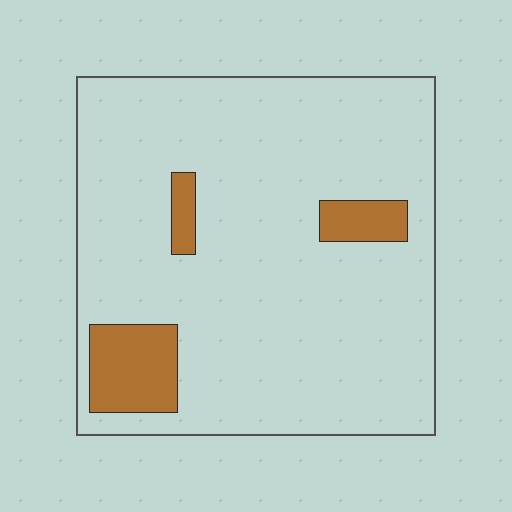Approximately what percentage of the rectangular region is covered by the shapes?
Approximately 10%.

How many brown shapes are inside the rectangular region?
3.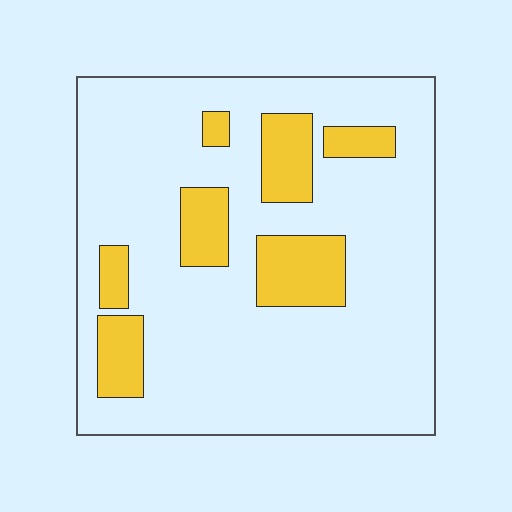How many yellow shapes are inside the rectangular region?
7.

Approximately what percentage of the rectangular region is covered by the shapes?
Approximately 20%.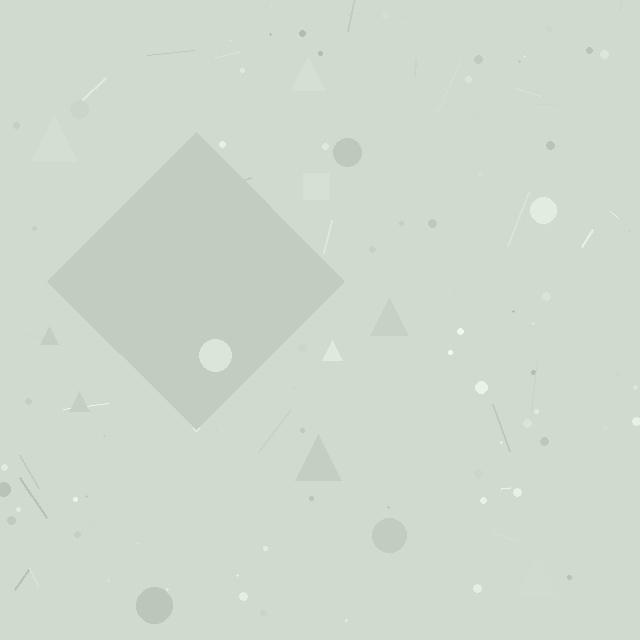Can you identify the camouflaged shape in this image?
The camouflaged shape is a diamond.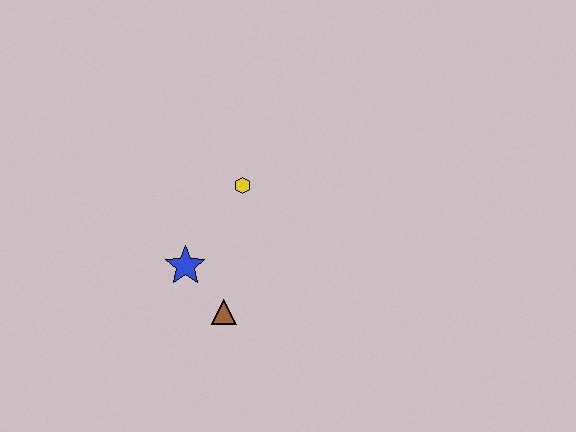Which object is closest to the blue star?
The brown triangle is closest to the blue star.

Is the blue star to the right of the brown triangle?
No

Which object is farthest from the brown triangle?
The yellow hexagon is farthest from the brown triangle.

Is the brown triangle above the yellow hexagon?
No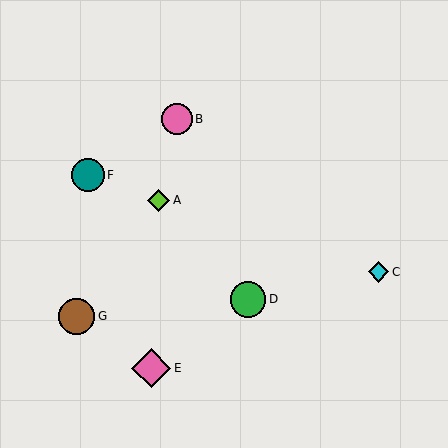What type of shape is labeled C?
Shape C is a cyan diamond.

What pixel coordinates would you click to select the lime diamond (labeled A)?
Click at (158, 200) to select the lime diamond A.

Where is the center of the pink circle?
The center of the pink circle is at (177, 119).